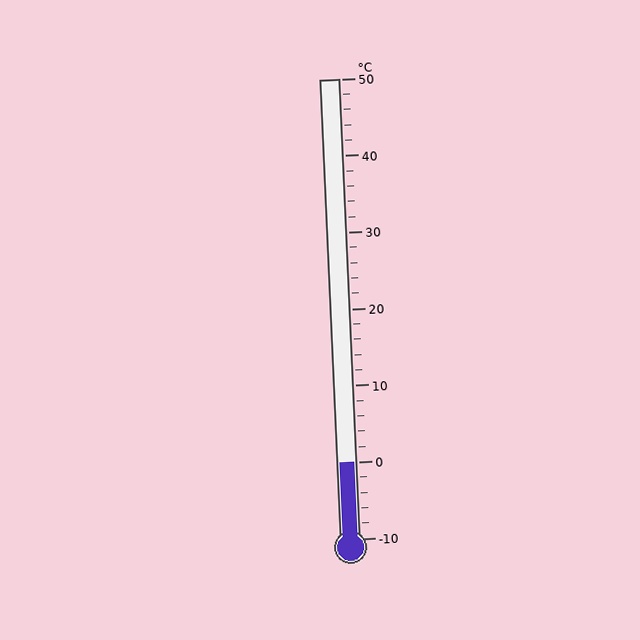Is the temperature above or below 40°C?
The temperature is below 40°C.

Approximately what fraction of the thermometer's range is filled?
The thermometer is filled to approximately 15% of its range.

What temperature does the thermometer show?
The thermometer shows approximately 0°C.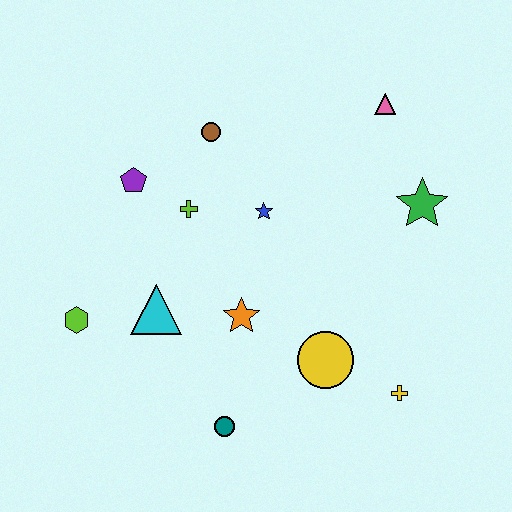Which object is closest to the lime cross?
The purple pentagon is closest to the lime cross.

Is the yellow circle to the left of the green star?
Yes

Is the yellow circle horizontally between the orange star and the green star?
Yes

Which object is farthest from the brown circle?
The yellow cross is farthest from the brown circle.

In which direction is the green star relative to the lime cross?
The green star is to the right of the lime cross.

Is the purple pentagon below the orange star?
No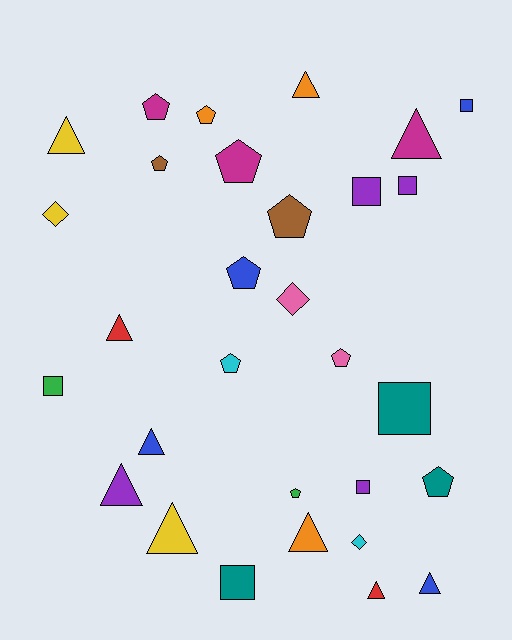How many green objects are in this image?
There are 2 green objects.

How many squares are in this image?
There are 7 squares.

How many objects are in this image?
There are 30 objects.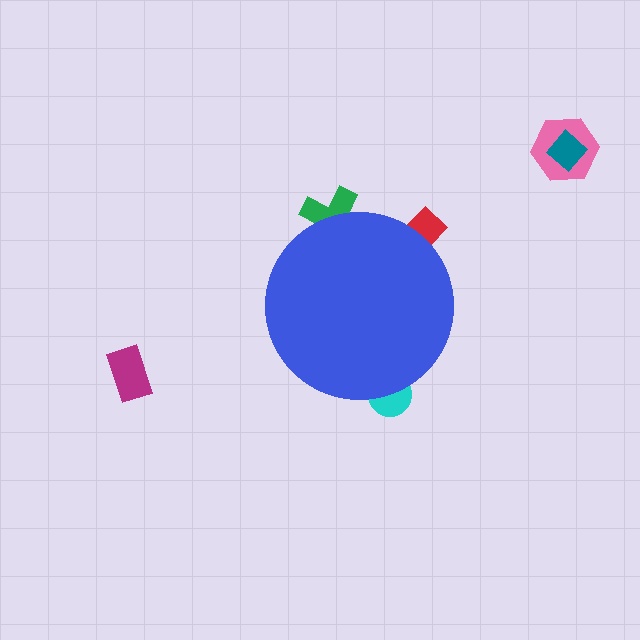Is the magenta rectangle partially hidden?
No, the magenta rectangle is fully visible.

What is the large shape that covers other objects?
A blue circle.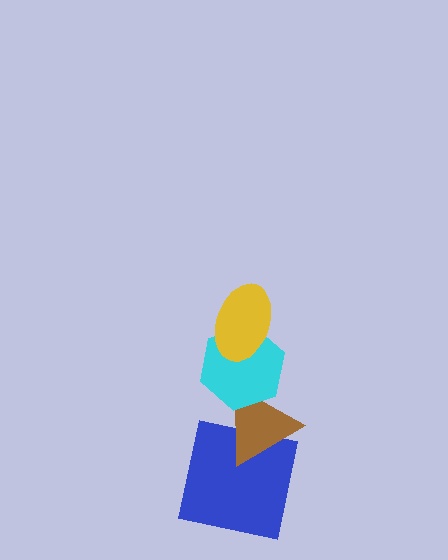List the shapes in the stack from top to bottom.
From top to bottom: the yellow ellipse, the cyan hexagon, the brown triangle, the blue square.